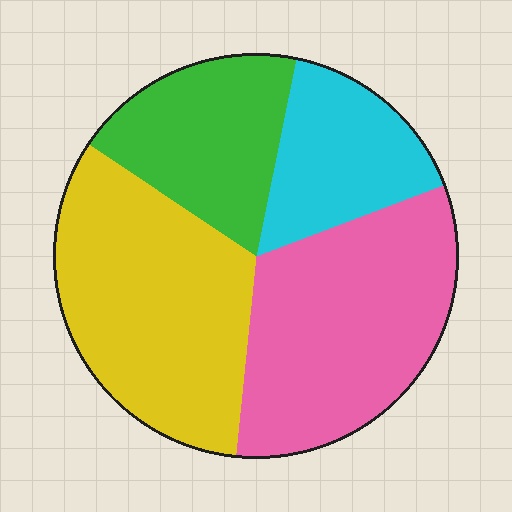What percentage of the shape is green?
Green takes up about one fifth (1/5) of the shape.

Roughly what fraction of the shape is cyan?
Cyan covers around 15% of the shape.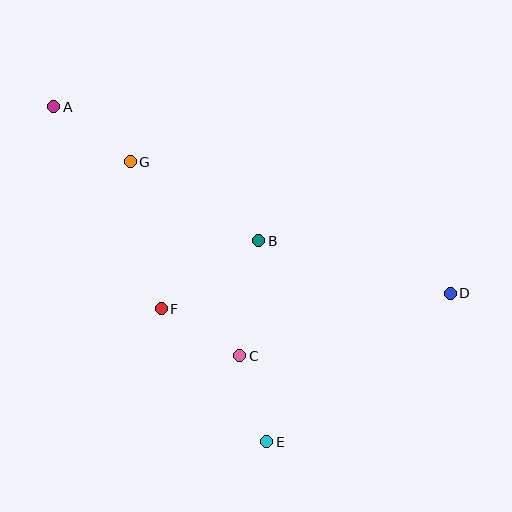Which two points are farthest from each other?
Points A and D are farthest from each other.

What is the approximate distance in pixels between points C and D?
The distance between C and D is approximately 219 pixels.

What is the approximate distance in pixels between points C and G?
The distance between C and G is approximately 223 pixels.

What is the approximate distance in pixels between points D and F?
The distance between D and F is approximately 289 pixels.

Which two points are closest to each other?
Points C and E are closest to each other.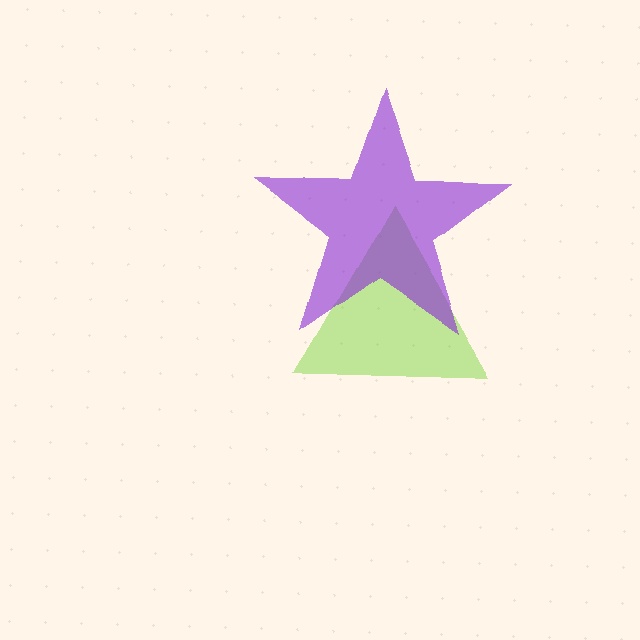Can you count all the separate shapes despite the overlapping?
Yes, there are 2 separate shapes.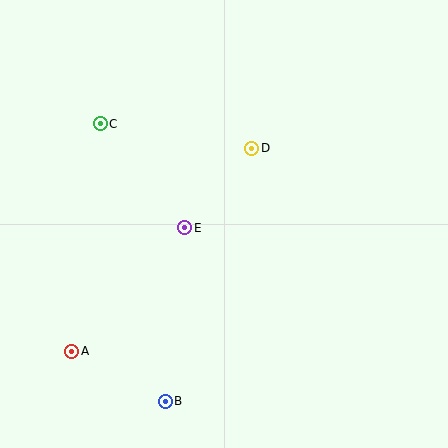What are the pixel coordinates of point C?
Point C is at (100, 124).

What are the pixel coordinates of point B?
Point B is at (165, 401).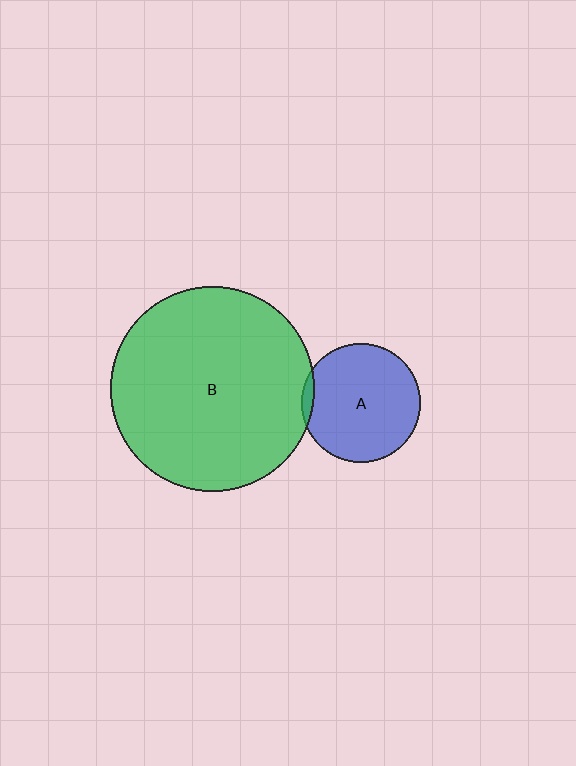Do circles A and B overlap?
Yes.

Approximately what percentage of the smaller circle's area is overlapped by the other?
Approximately 5%.